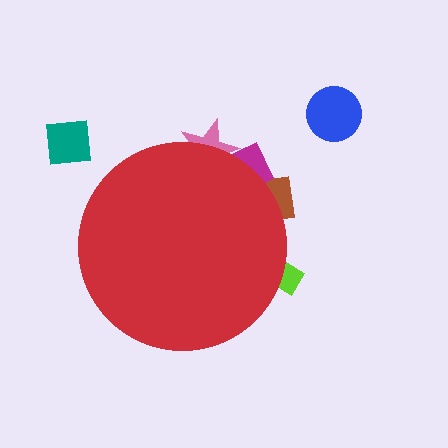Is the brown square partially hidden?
Yes, the brown square is partially hidden behind the red circle.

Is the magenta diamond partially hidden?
Yes, the magenta diamond is partially hidden behind the red circle.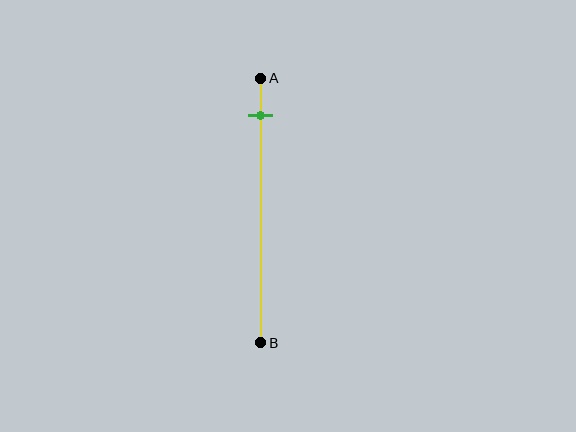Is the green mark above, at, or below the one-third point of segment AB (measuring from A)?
The green mark is above the one-third point of segment AB.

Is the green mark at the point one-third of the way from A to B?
No, the mark is at about 15% from A, not at the 33% one-third point.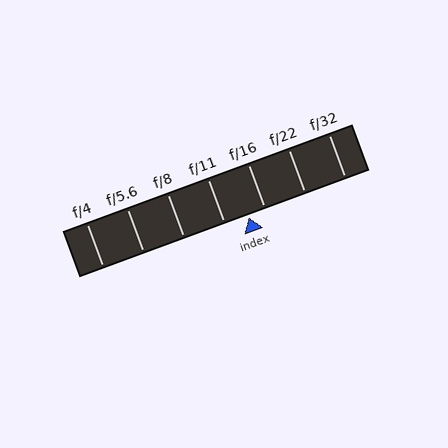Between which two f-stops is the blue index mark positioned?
The index mark is between f/11 and f/16.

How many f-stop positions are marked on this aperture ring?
There are 7 f-stop positions marked.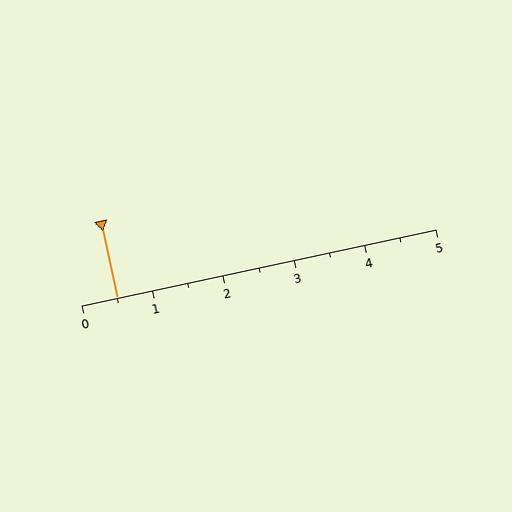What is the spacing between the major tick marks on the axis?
The major ticks are spaced 1 apart.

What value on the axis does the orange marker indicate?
The marker indicates approximately 0.5.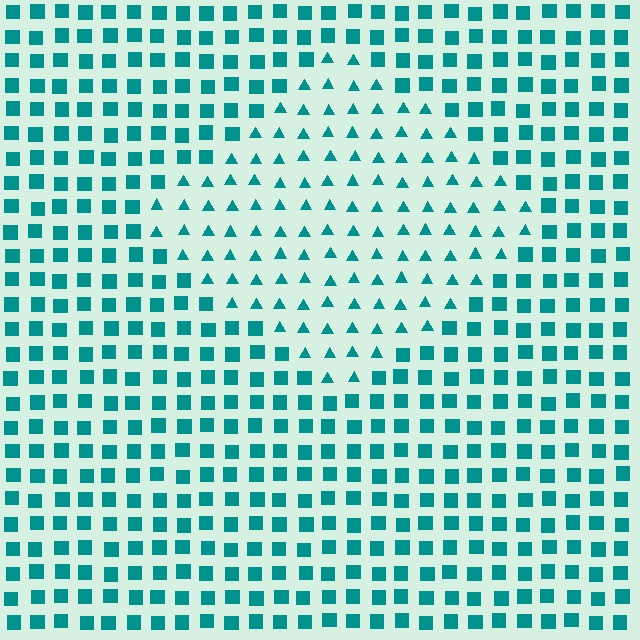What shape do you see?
I see a diamond.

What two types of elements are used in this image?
The image uses triangles inside the diamond region and squares outside it.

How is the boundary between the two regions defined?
The boundary is defined by a change in element shape: triangles inside vs. squares outside. All elements share the same color and spacing.